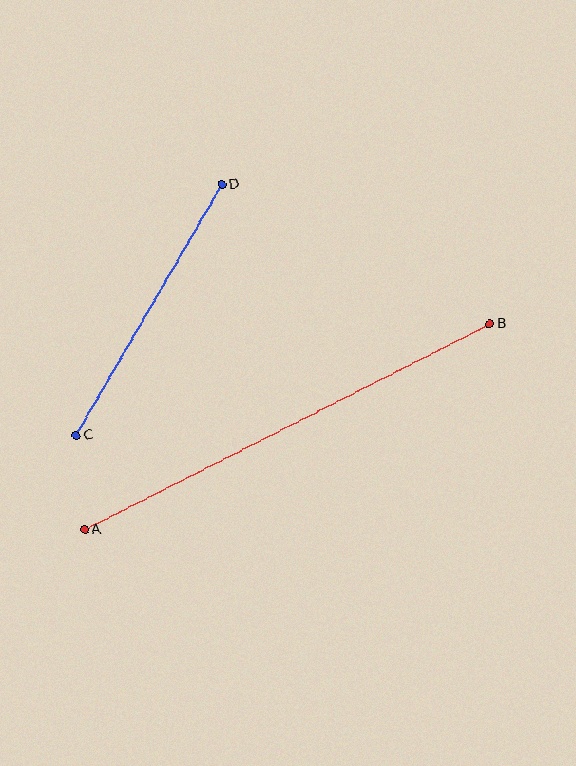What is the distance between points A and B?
The distance is approximately 454 pixels.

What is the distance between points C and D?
The distance is approximately 290 pixels.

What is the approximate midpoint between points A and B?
The midpoint is at approximately (287, 427) pixels.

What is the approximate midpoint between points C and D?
The midpoint is at approximately (149, 310) pixels.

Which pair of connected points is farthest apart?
Points A and B are farthest apart.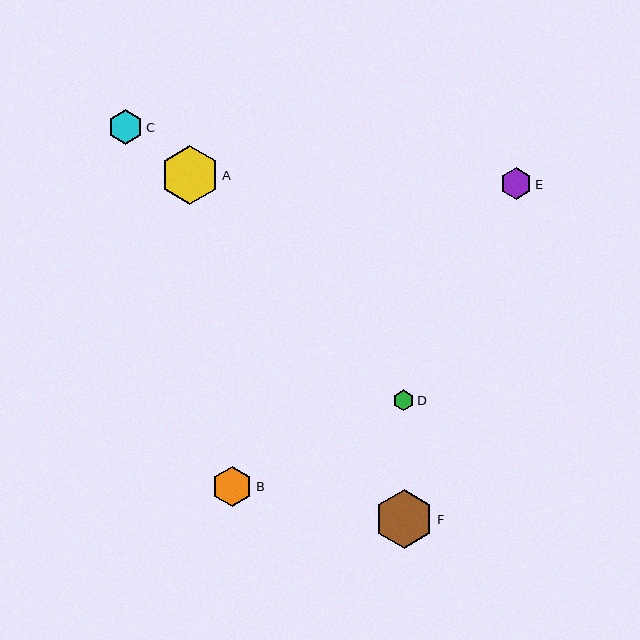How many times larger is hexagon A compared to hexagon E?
Hexagon A is approximately 1.9 times the size of hexagon E.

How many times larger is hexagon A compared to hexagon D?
Hexagon A is approximately 2.8 times the size of hexagon D.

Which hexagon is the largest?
Hexagon F is the largest with a size of approximately 59 pixels.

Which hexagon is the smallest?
Hexagon D is the smallest with a size of approximately 21 pixels.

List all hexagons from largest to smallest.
From largest to smallest: F, A, B, C, E, D.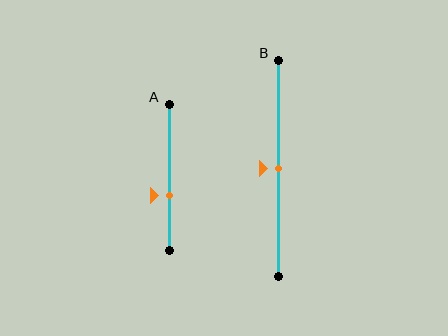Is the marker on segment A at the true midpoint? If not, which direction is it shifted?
No, the marker on segment A is shifted downward by about 13% of the segment length.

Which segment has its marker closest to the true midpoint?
Segment B has its marker closest to the true midpoint.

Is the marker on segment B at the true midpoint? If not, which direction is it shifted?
Yes, the marker on segment B is at the true midpoint.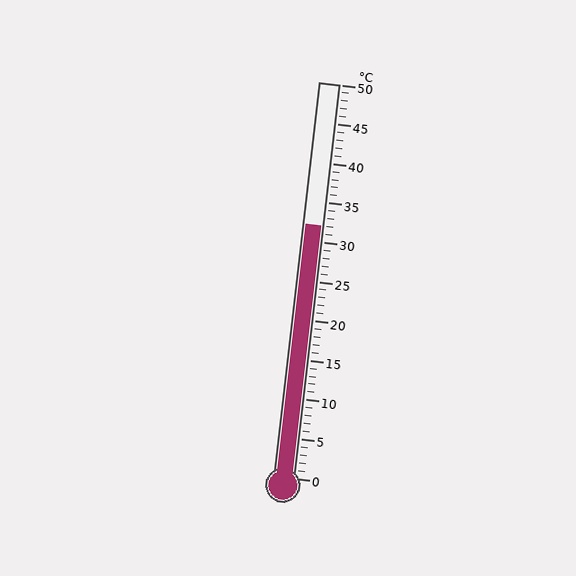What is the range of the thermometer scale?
The thermometer scale ranges from 0°C to 50°C.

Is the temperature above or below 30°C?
The temperature is above 30°C.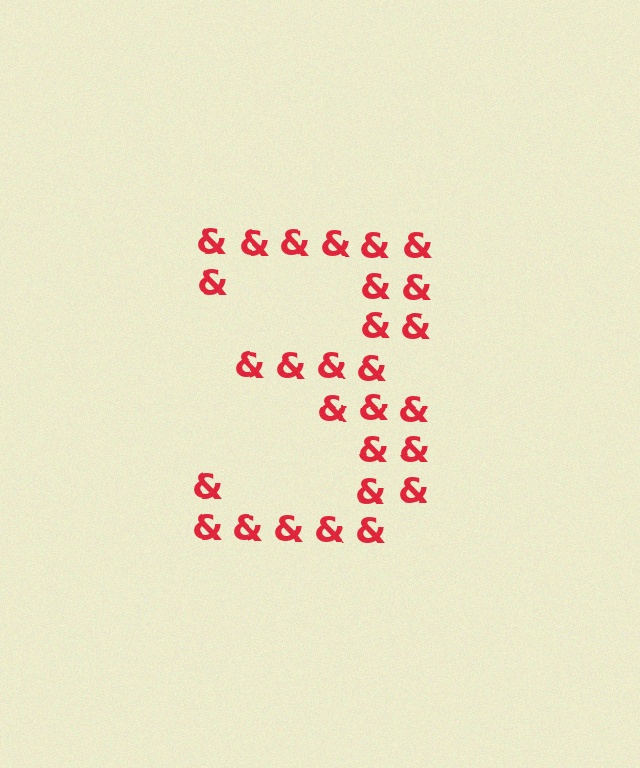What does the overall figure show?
The overall figure shows the digit 3.